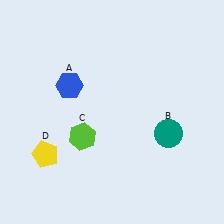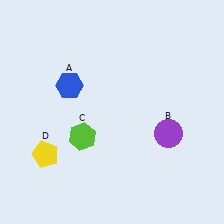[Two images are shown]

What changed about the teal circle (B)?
In Image 1, B is teal. In Image 2, it changed to purple.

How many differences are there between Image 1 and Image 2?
There is 1 difference between the two images.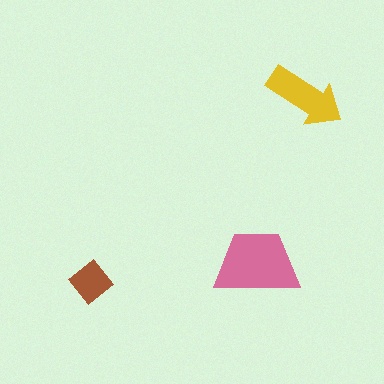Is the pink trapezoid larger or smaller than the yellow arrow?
Larger.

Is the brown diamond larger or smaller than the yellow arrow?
Smaller.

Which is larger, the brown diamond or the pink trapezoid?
The pink trapezoid.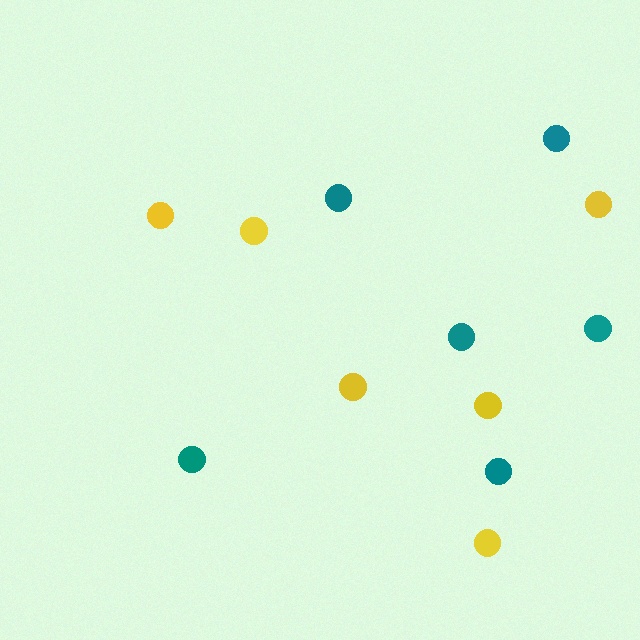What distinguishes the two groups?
There are 2 groups: one group of yellow circles (6) and one group of teal circles (6).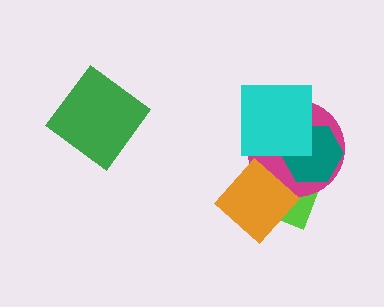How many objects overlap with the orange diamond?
2 objects overlap with the orange diamond.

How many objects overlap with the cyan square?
2 objects overlap with the cyan square.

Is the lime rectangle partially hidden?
Yes, it is partially covered by another shape.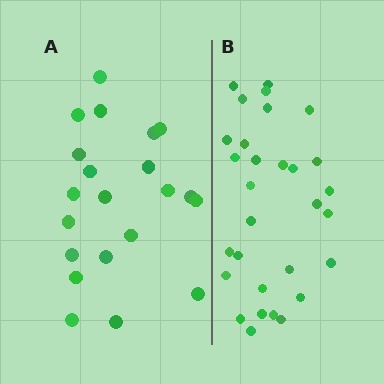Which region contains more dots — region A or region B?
Region B (the right region) has more dots.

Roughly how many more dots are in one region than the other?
Region B has roughly 8 or so more dots than region A.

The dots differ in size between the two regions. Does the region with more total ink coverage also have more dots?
No. Region A has more total ink coverage because its dots are larger, but region B actually contains more individual dots. Total area can be misleading — the number of items is what matters here.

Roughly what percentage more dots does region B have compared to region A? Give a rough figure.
About 45% more.